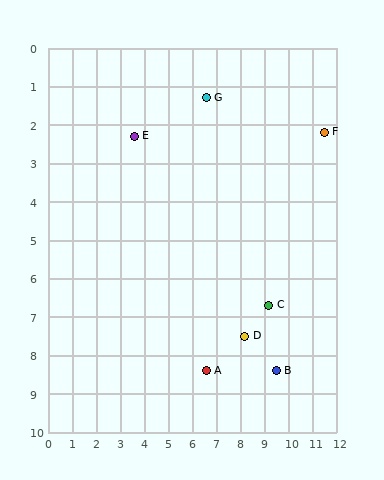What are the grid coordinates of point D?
Point D is at approximately (8.2, 7.5).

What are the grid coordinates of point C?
Point C is at approximately (9.2, 6.7).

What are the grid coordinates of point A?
Point A is at approximately (6.6, 8.4).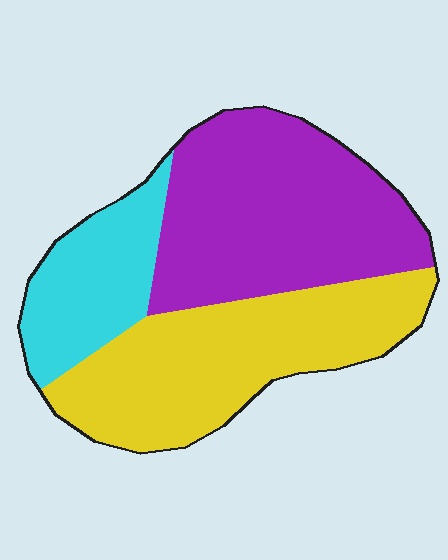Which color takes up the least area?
Cyan, at roughly 20%.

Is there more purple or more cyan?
Purple.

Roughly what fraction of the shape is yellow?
Yellow takes up about three eighths (3/8) of the shape.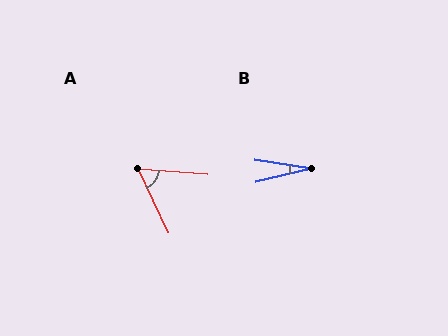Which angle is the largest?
A, at approximately 61 degrees.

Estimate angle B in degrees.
Approximately 22 degrees.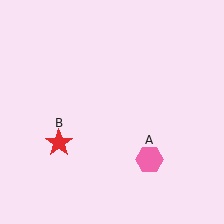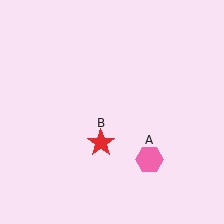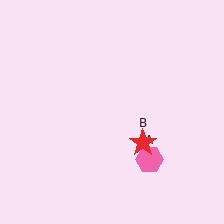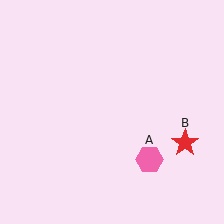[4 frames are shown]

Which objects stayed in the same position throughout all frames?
Pink hexagon (object A) remained stationary.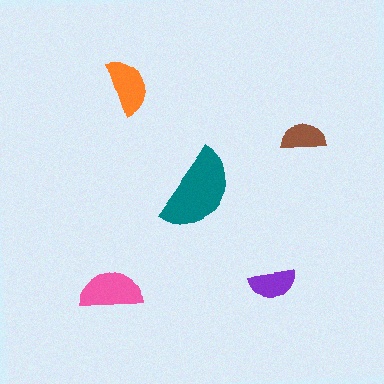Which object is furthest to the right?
The brown semicircle is rightmost.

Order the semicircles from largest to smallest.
the teal one, the pink one, the orange one, the purple one, the brown one.